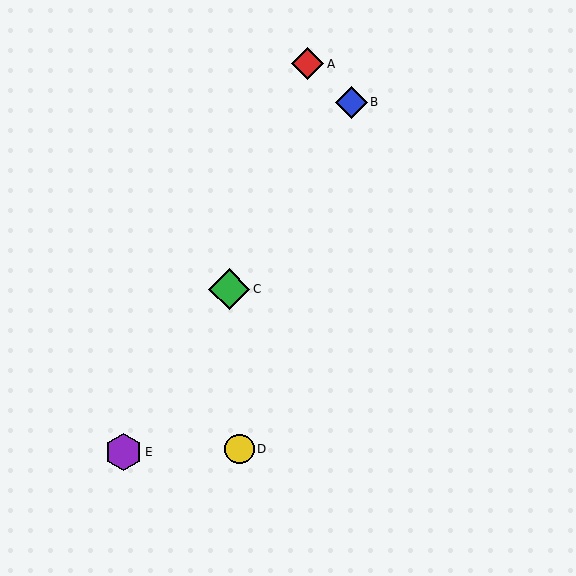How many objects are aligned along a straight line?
3 objects (B, C, E) are aligned along a straight line.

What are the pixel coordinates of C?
Object C is at (229, 289).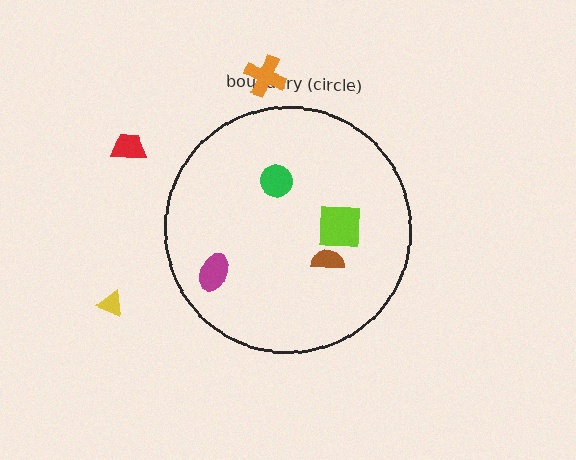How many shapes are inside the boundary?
4 inside, 3 outside.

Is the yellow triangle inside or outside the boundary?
Outside.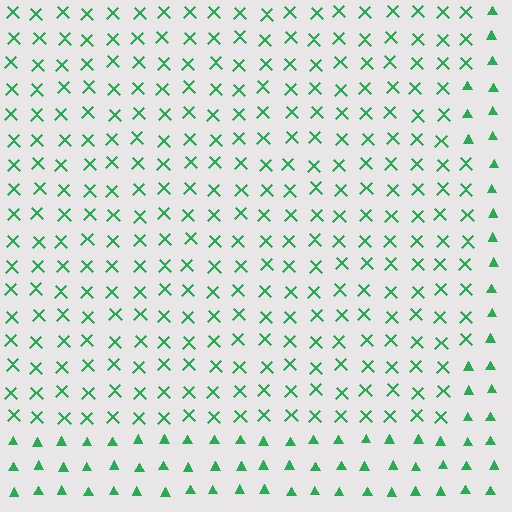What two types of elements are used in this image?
The image uses X marks inside the rectangle region and triangles outside it.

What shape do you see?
I see a rectangle.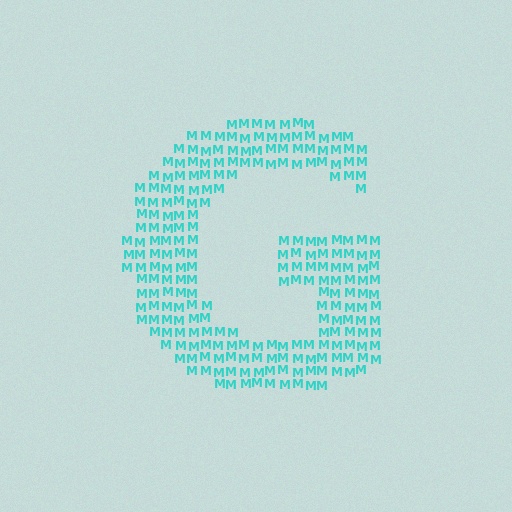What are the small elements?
The small elements are letter M's.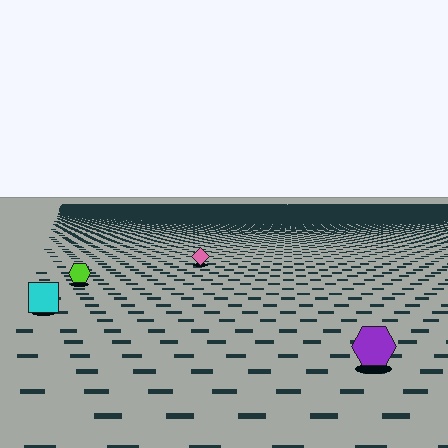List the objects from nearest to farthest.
From nearest to farthest: the purple hexagon, the cyan square, the lime hexagon, the pink diamond.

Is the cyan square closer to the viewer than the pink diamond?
Yes. The cyan square is closer — you can tell from the texture gradient: the ground texture is coarser near it.